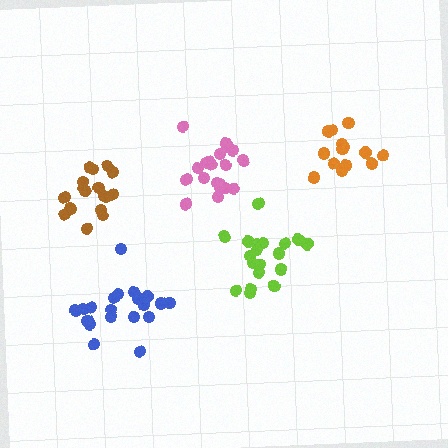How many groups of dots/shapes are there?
There are 5 groups.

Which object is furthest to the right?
The orange cluster is rightmost.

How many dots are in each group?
Group 1: 19 dots, Group 2: 20 dots, Group 3: 20 dots, Group 4: 14 dots, Group 5: 18 dots (91 total).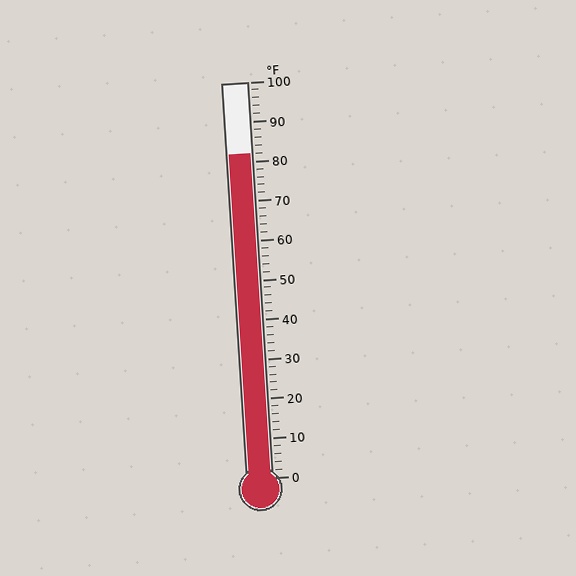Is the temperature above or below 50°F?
The temperature is above 50°F.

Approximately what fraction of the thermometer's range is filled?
The thermometer is filled to approximately 80% of its range.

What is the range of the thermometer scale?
The thermometer scale ranges from 0°F to 100°F.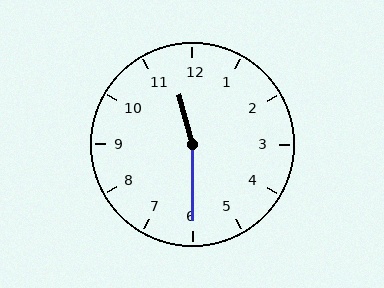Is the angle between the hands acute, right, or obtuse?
It is obtuse.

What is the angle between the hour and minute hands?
Approximately 165 degrees.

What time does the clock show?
11:30.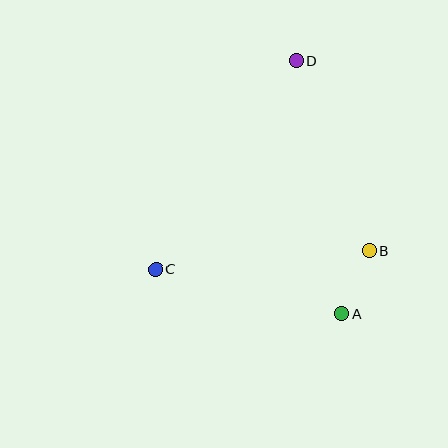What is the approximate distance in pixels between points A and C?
The distance between A and C is approximately 191 pixels.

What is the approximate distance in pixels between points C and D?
The distance between C and D is approximately 252 pixels.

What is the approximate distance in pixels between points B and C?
The distance between B and C is approximately 214 pixels.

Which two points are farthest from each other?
Points A and D are farthest from each other.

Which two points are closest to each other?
Points A and B are closest to each other.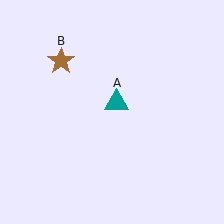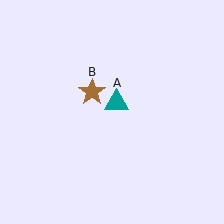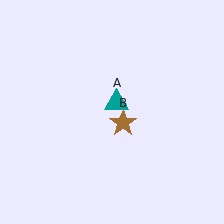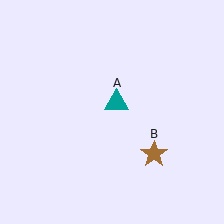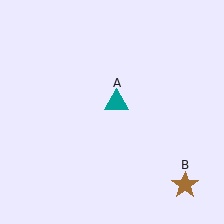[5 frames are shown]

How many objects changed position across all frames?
1 object changed position: brown star (object B).